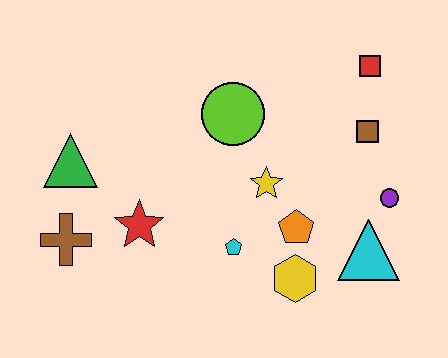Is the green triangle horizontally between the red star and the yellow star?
No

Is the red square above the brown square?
Yes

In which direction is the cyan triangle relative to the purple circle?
The cyan triangle is below the purple circle.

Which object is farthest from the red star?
The red square is farthest from the red star.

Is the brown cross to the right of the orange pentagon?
No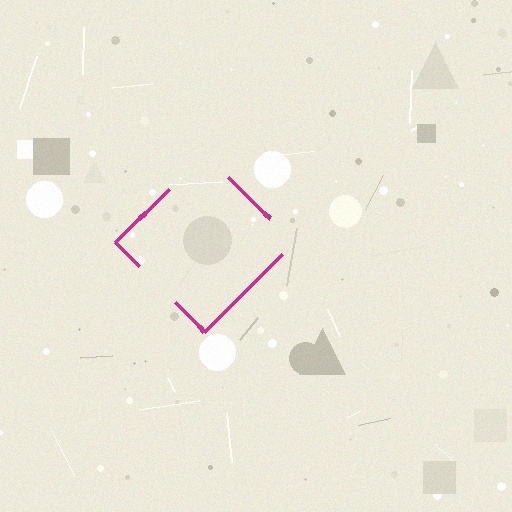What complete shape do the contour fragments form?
The contour fragments form a diamond.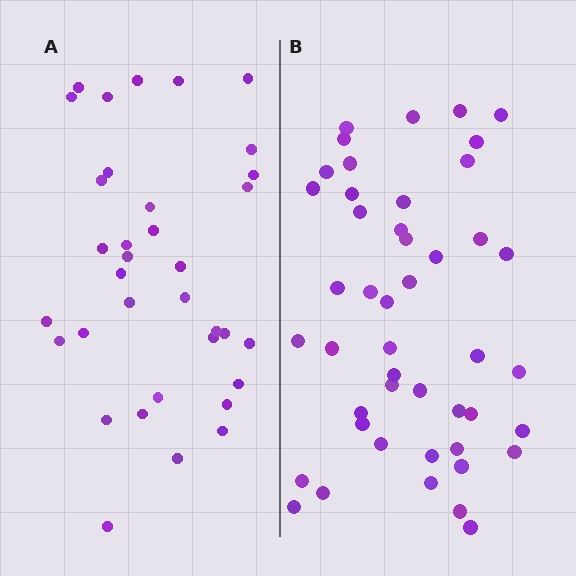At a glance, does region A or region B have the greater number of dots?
Region B (the right region) has more dots.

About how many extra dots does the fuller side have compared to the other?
Region B has roughly 12 or so more dots than region A.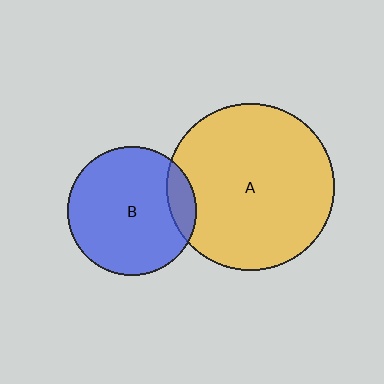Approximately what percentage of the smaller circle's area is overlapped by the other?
Approximately 10%.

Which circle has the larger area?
Circle A (yellow).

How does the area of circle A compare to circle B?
Approximately 1.7 times.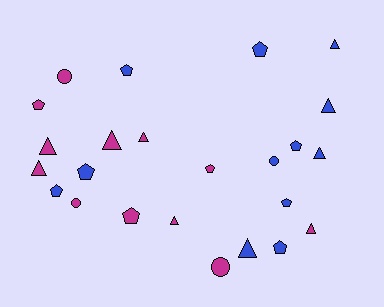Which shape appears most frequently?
Triangle, with 10 objects.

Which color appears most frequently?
Blue, with 12 objects.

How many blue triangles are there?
There are 4 blue triangles.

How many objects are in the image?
There are 24 objects.